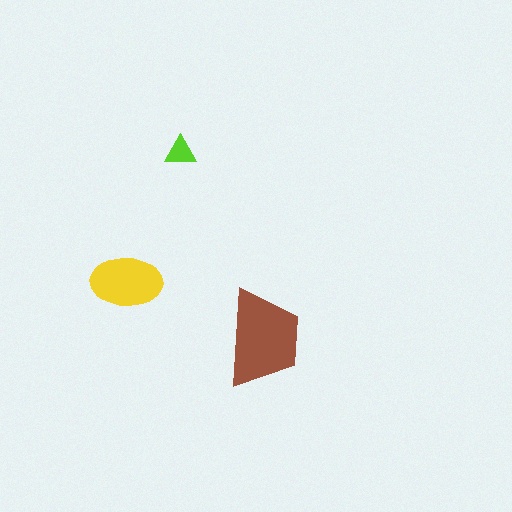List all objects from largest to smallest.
The brown trapezoid, the yellow ellipse, the lime triangle.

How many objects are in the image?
There are 3 objects in the image.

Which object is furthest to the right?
The brown trapezoid is rightmost.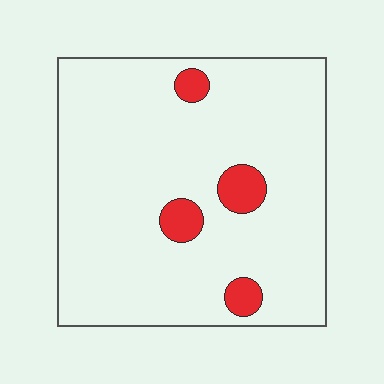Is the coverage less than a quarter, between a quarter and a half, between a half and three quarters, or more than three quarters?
Less than a quarter.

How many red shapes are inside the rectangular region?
4.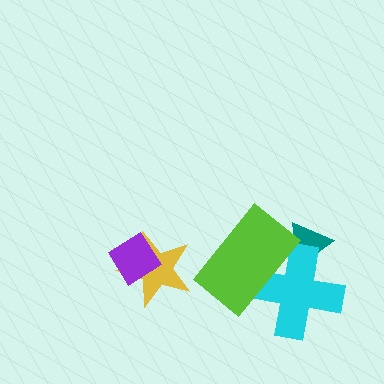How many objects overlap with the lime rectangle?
2 objects overlap with the lime rectangle.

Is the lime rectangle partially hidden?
No, no other shape covers it.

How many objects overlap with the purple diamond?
1 object overlaps with the purple diamond.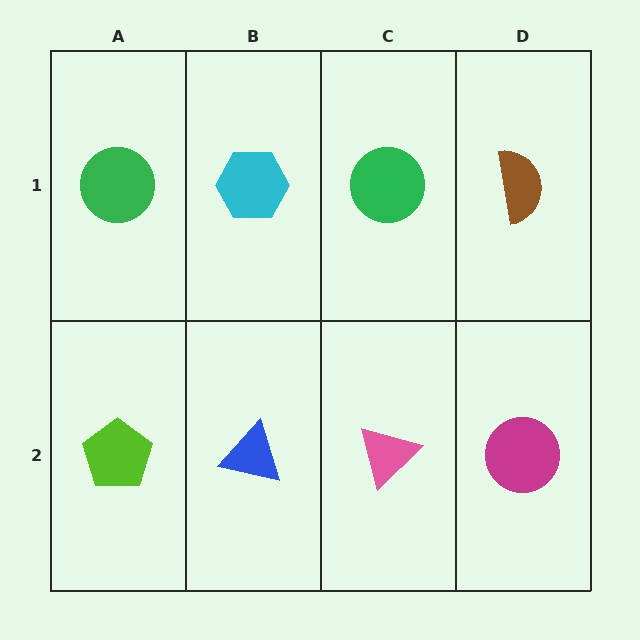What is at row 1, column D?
A brown semicircle.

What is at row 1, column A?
A green circle.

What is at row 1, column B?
A cyan hexagon.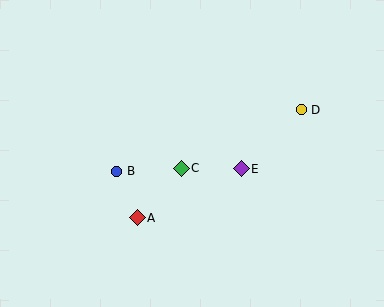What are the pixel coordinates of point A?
Point A is at (137, 218).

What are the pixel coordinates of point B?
Point B is at (117, 171).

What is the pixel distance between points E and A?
The distance between E and A is 115 pixels.